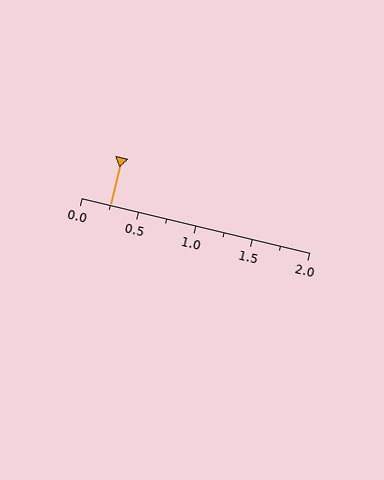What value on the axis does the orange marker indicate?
The marker indicates approximately 0.25.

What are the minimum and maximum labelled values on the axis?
The axis runs from 0.0 to 2.0.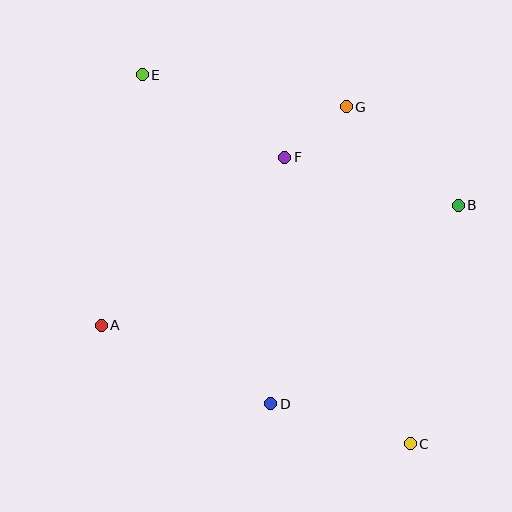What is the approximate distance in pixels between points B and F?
The distance between B and F is approximately 180 pixels.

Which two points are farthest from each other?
Points C and E are farthest from each other.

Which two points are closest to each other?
Points F and G are closest to each other.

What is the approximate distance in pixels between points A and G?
The distance between A and G is approximately 328 pixels.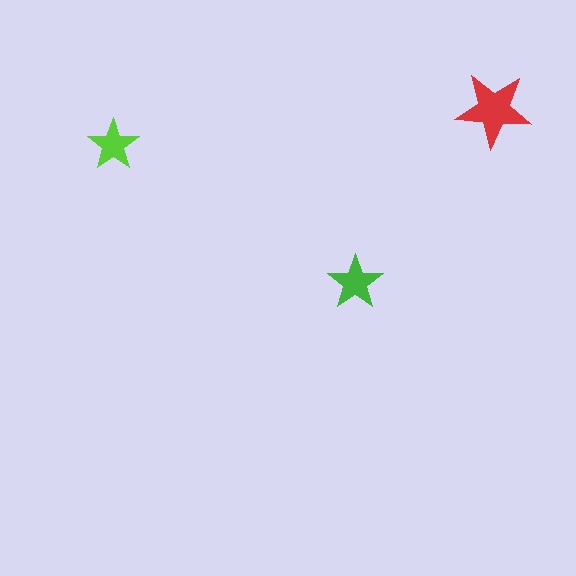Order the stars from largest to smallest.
the red one, the green one, the lime one.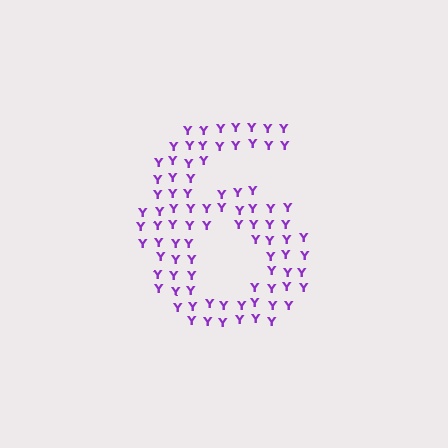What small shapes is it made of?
It is made of small letter Y's.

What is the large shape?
The large shape is the digit 6.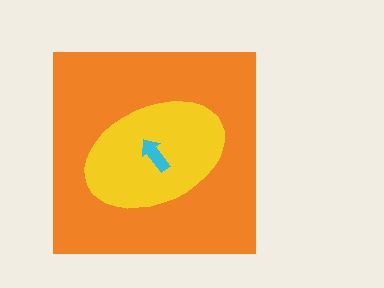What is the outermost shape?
The orange square.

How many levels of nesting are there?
3.